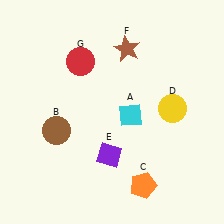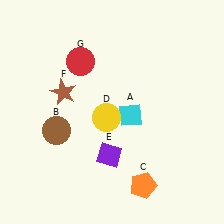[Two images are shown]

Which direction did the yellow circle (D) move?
The yellow circle (D) moved left.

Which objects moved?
The objects that moved are: the yellow circle (D), the brown star (F).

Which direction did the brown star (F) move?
The brown star (F) moved left.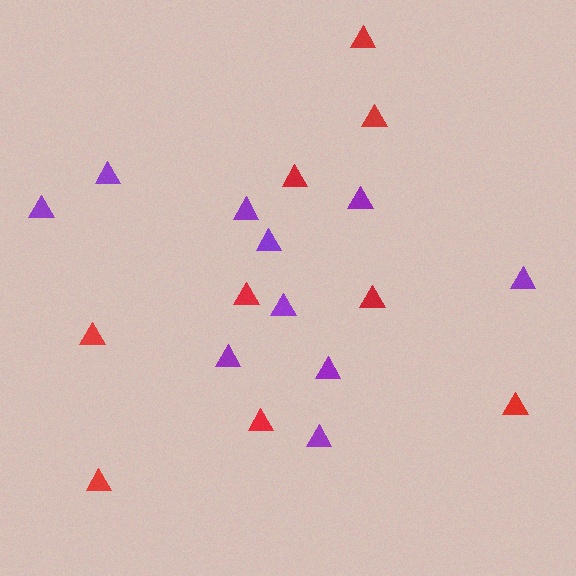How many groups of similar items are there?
There are 2 groups: one group of purple triangles (10) and one group of red triangles (9).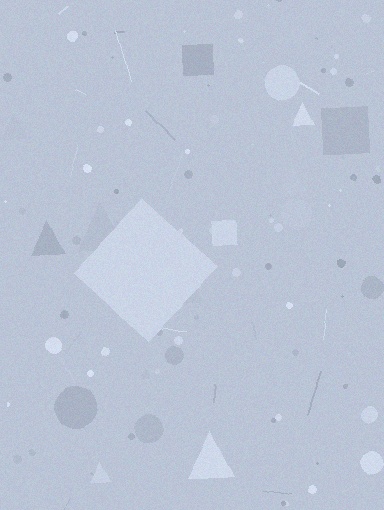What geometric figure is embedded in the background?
A diamond is embedded in the background.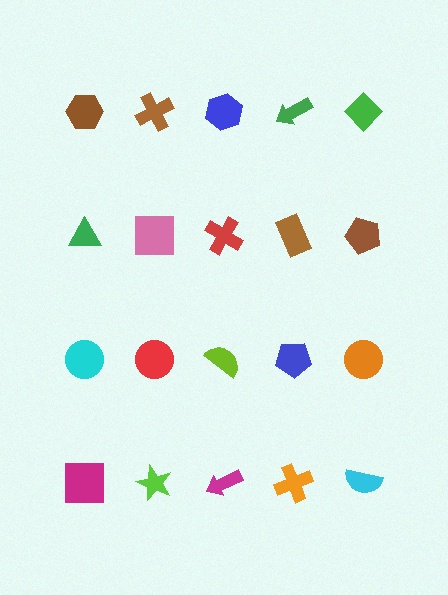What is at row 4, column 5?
A cyan semicircle.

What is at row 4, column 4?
An orange cross.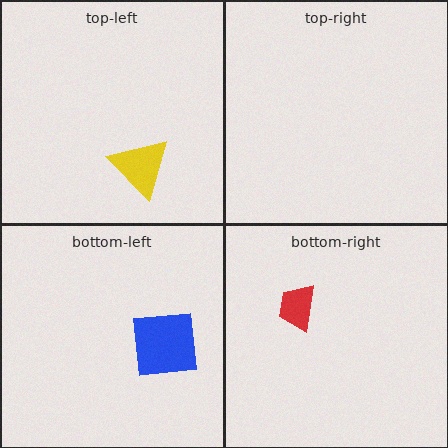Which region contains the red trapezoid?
The bottom-right region.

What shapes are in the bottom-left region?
The blue square.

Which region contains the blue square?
The bottom-left region.